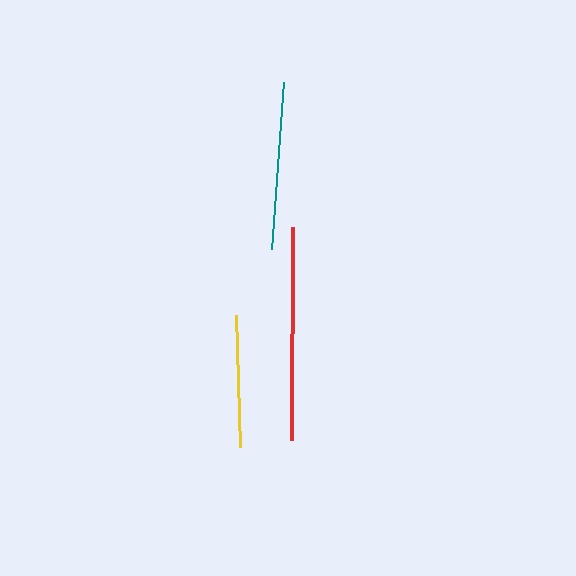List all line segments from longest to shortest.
From longest to shortest: red, teal, yellow.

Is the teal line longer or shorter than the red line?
The red line is longer than the teal line.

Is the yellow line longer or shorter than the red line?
The red line is longer than the yellow line.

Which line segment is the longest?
The red line is the longest at approximately 213 pixels.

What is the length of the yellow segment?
The yellow segment is approximately 132 pixels long.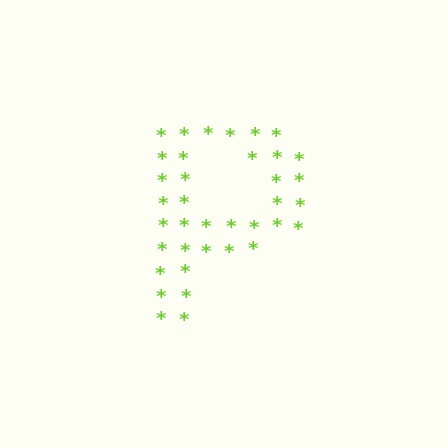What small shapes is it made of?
It is made of small asterisks.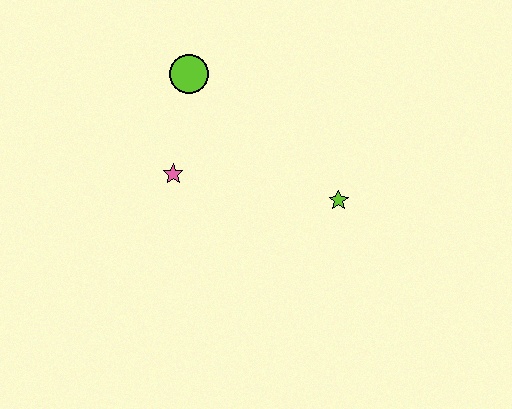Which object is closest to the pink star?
The lime circle is closest to the pink star.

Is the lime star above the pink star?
No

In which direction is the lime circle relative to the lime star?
The lime circle is to the left of the lime star.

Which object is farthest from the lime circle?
The lime star is farthest from the lime circle.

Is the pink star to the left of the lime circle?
Yes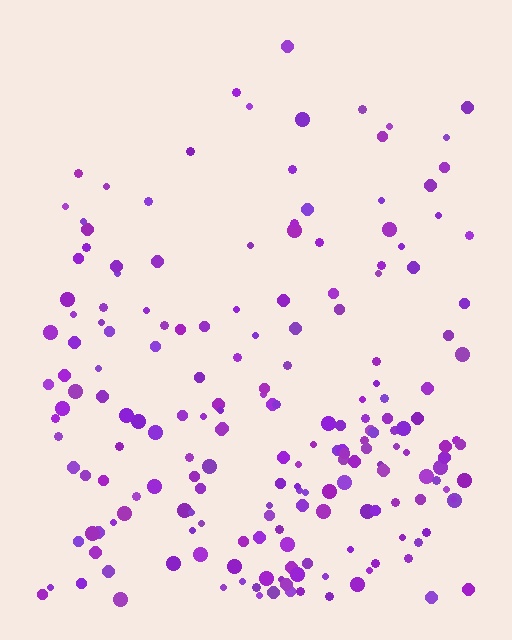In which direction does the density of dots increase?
From top to bottom, with the bottom side densest.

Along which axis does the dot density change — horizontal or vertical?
Vertical.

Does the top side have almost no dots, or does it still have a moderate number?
Still a moderate number, just noticeably fewer than the bottom.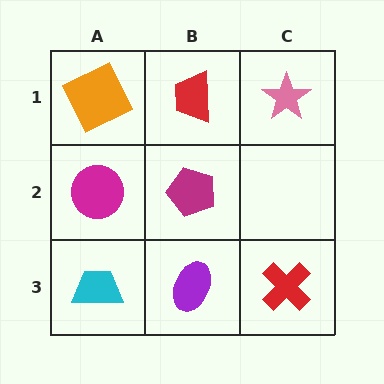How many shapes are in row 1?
3 shapes.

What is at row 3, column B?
A purple ellipse.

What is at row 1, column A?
An orange square.